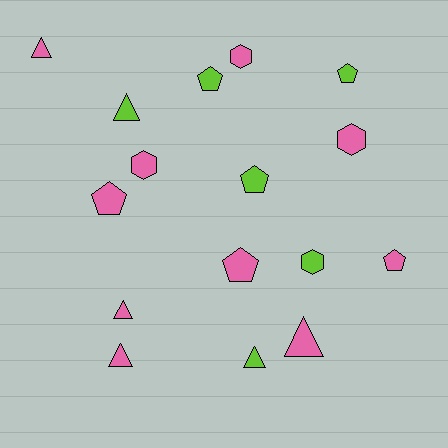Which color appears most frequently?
Pink, with 10 objects.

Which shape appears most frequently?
Pentagon, with 6 objects.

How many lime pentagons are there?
There are 3 lime pentagons.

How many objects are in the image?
There are 16 objects.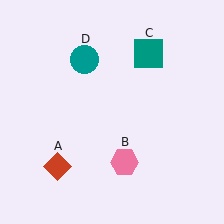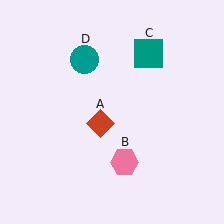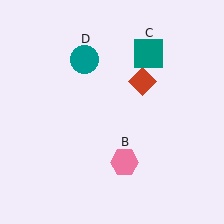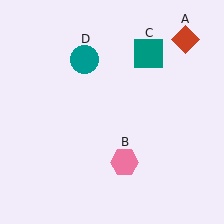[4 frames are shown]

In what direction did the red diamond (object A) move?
The red diamond (object A) moved up and to the right.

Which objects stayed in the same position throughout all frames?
Pink hexagon (object B) and teal square (object C) and teal circle (object D) remained stationary.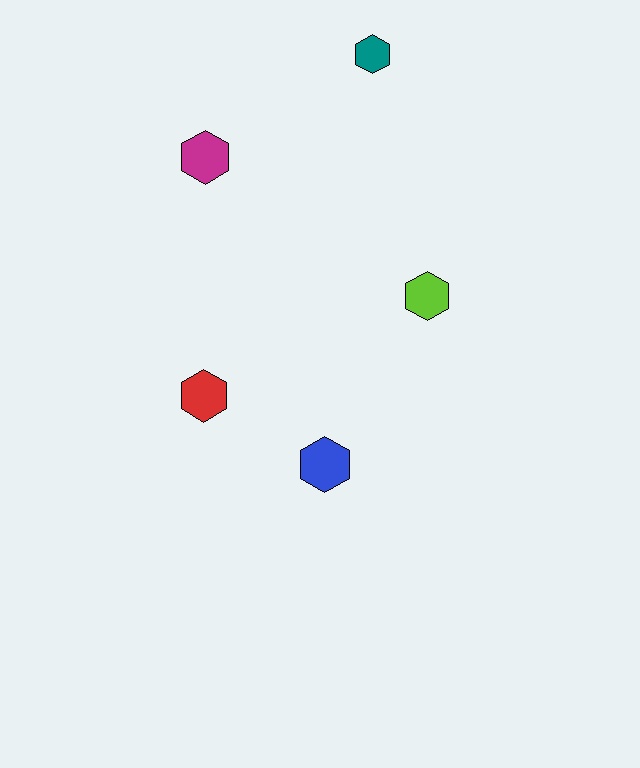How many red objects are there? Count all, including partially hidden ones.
There is 1 red object.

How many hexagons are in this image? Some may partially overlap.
There are 5 hexagons.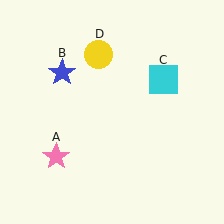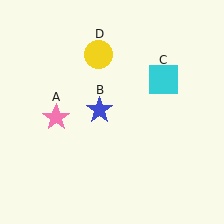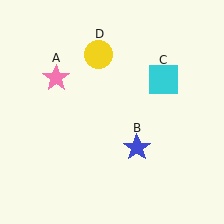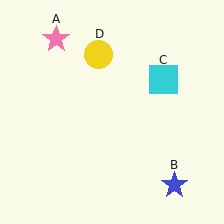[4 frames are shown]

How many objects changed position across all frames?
2 objects changed position: pink star (object A), blue star (object B).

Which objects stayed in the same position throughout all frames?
Cyan square (object C) and yellow circle (object D) remained stationary.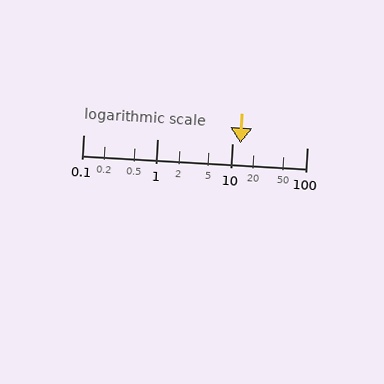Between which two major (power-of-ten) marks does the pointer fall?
The pointer is between 10 and 100.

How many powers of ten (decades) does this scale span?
The scale spans 3 decades, from 0.1 to 100.